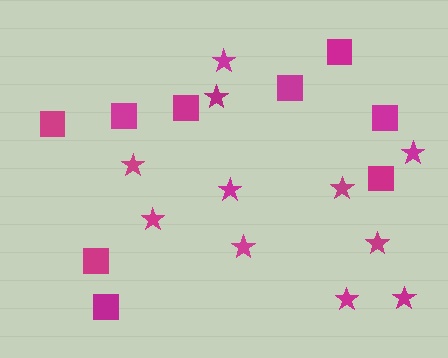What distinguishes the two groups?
There are 2 groups: one group of squares (9) and one group of stars (11).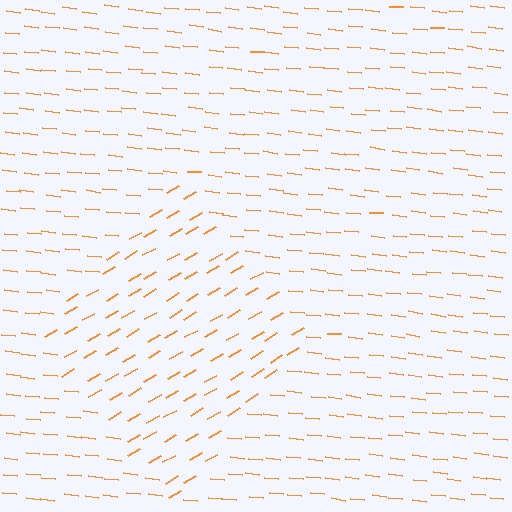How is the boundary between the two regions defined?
The boundary is defined purely by a change in line orientation (approximately 37 degrees difference). All lines are the same color and thickness.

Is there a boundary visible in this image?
Yes, there is a texture boundary formed by a change in line orientation.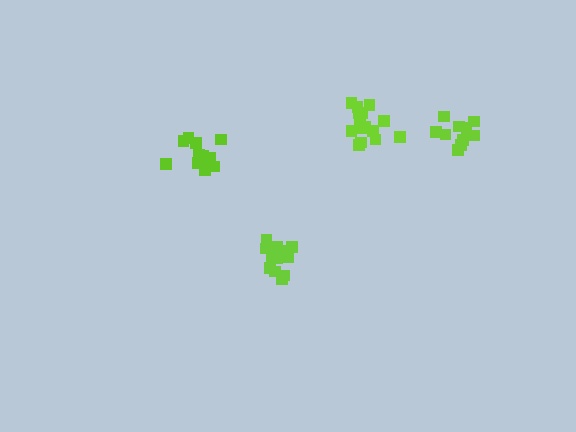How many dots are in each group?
Group 1: 13 dots, Group 2: 12 dots, Group 3: 10 dots, Group 4: 16 dots (51 total).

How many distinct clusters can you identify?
There are 4 distinct clusters.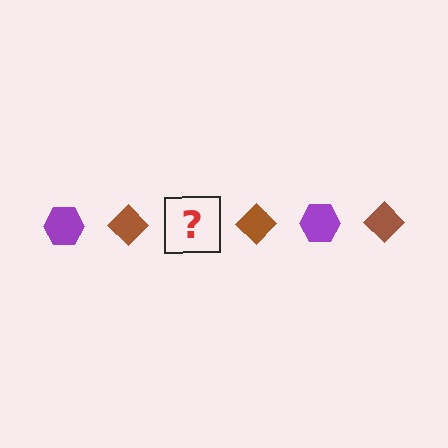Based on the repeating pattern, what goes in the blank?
The blank should be a purple hexagon.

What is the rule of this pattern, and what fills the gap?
The rule is that the pattern alternates between purple hexagon and brown diamond. The gap should be filled with a purple hexagon.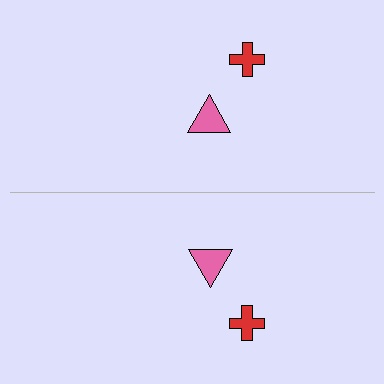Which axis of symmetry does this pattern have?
The pattern has a horizontal axis of symmetry running through the center of the image.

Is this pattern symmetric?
Yes, this pattern has bilateral (reflection) symmetry.